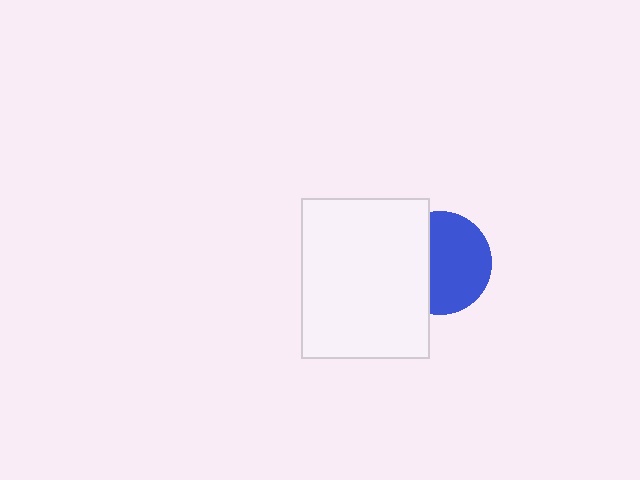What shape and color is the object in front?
The object in front is a white rectangle.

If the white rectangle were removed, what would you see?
You would see the complete blue circle.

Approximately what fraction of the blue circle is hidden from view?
Roughly 37% of the blue circle is hidden behind the white rectangle.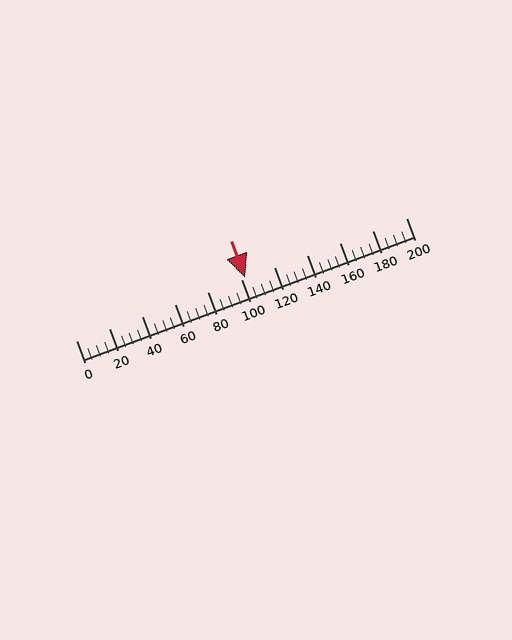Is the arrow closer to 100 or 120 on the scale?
The arrow is closer to 100.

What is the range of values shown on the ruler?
The ruler shows values from 0 to 200.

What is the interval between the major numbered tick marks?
The major tick marks are spaced 20 units apart.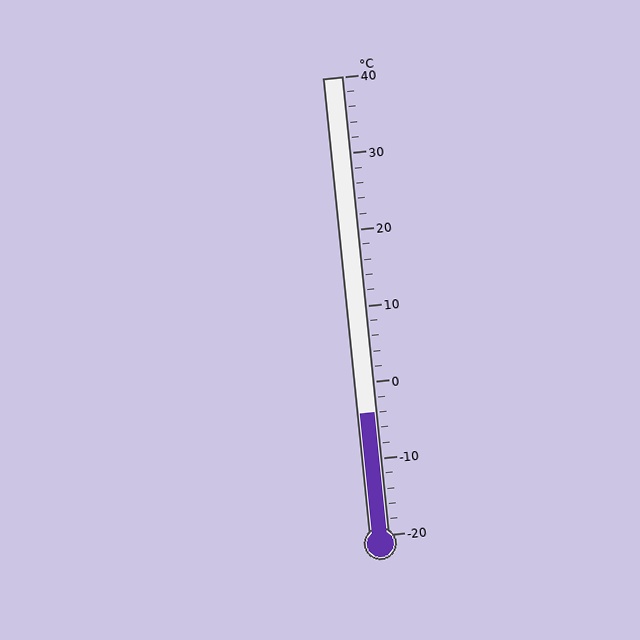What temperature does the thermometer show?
The thermometer shows approximately -4°C.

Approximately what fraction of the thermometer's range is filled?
The thermometer is filled to approximately 25% of its range.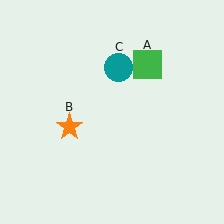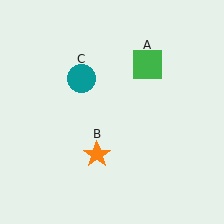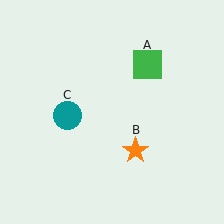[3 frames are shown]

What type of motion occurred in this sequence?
The orange star (object B), teal circle (object C) rotated counterclockwise around the center of the scene.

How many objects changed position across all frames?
2 objects changed position: orange star (object B), teal circle (object C).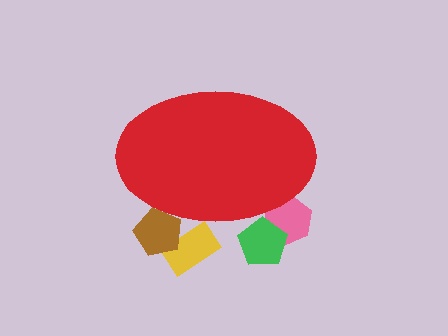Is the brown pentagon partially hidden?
Yes, the brown pentagon is partially hidden behind the red ellipse.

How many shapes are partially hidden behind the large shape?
4 shapes are partially hidden.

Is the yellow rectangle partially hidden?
Yes, the yellow rectangle is partially hidden behind the red ellipse.